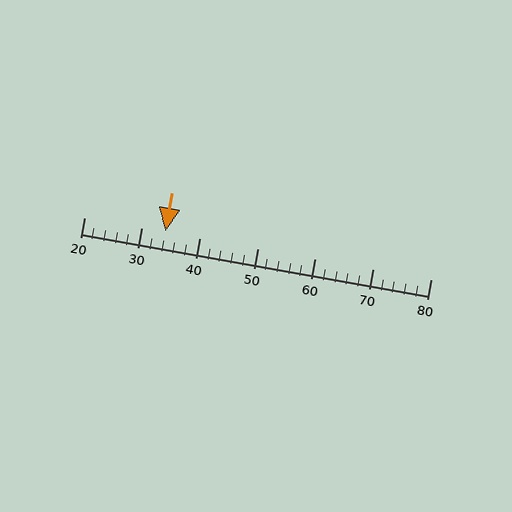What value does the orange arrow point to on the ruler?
The orange arrow points to approximately 34.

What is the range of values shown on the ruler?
The ruler shows values from 20 to 80.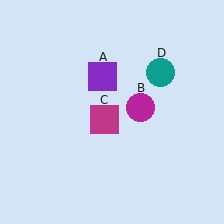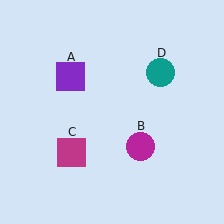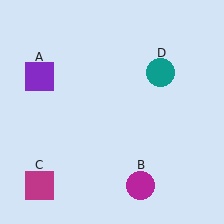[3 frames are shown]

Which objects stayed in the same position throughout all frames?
Teal circle (object D) remained stationary.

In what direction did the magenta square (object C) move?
The magenta square (object C) moved down and to the left.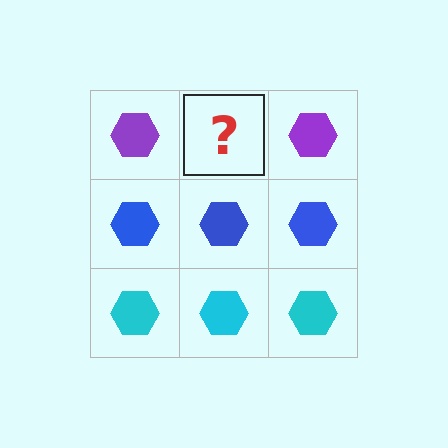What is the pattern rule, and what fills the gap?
The rule is that each row has a consistent color. The gap should be filled with a purple hexagon.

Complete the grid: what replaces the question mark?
The question mark should be replaced with a purple hexagon.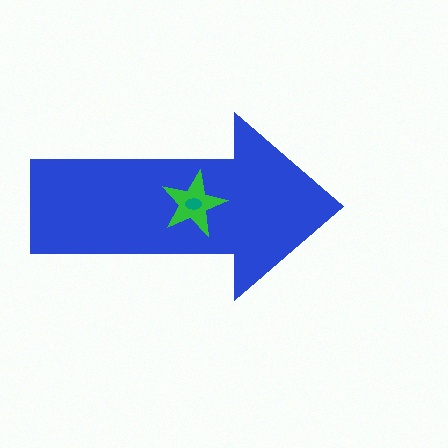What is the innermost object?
The teal ellipse.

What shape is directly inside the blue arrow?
The green star.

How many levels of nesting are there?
3.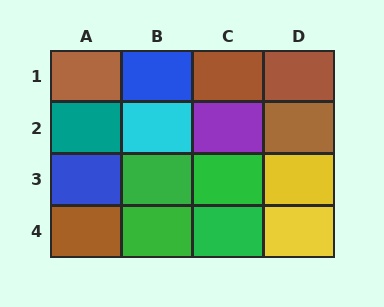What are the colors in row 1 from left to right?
Brown, blue, brown, brown.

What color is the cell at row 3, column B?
Green.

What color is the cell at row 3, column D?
Yellow.